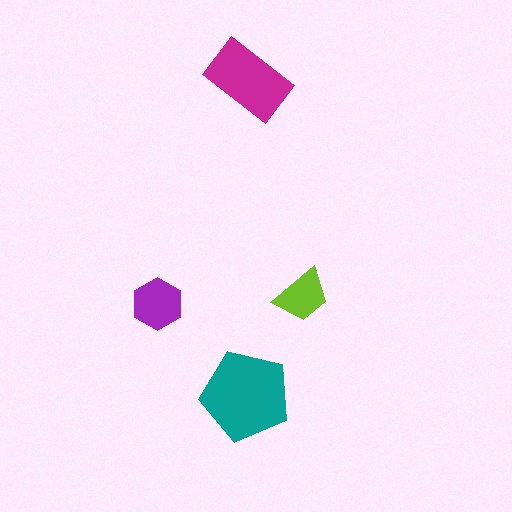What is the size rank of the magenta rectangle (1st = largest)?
2nd.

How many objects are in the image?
There are 4 objects in the image.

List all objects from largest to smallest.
The teal pentagon, the magenta rectangle, the purple hexagon, the lime trapezoid.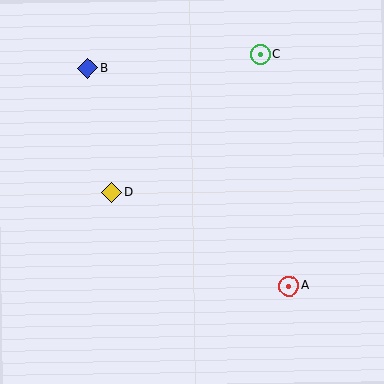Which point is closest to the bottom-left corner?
Point D is closest to the bottom-left corner.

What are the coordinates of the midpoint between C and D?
The midpoint between C and D is at (186, 124).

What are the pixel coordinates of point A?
Point A is at (289, 286).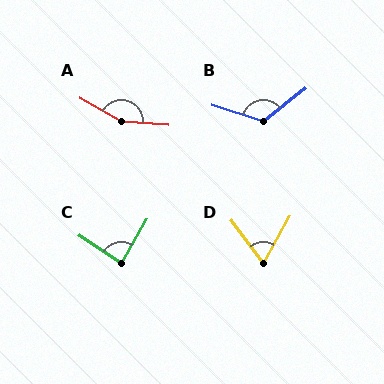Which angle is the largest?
A, at approximately 155 degrees.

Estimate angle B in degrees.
Approximately 124 degrees.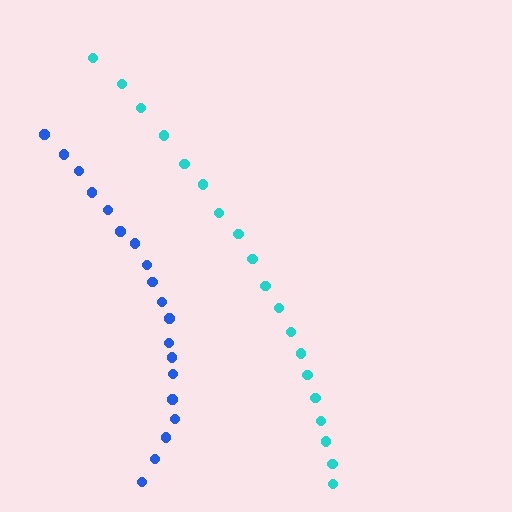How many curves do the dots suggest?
There are 2 distinct paths.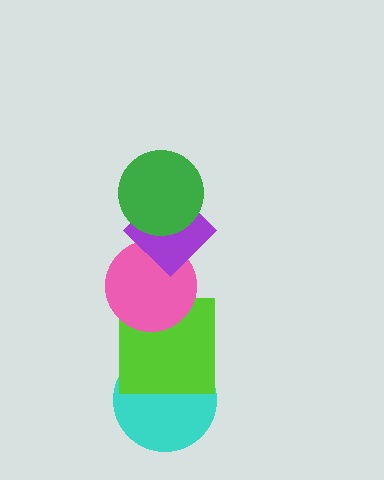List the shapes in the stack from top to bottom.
From top to bottom: the green circle, the purple diamond, the pink circle, the lime square, the cyan circle.